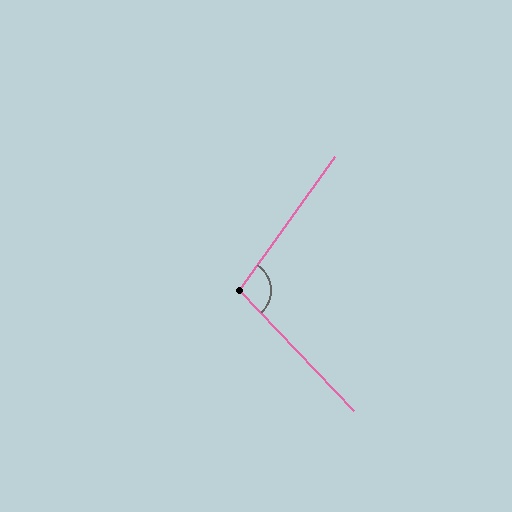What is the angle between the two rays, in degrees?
Approximately 101 degrees.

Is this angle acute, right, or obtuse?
It is obtuse.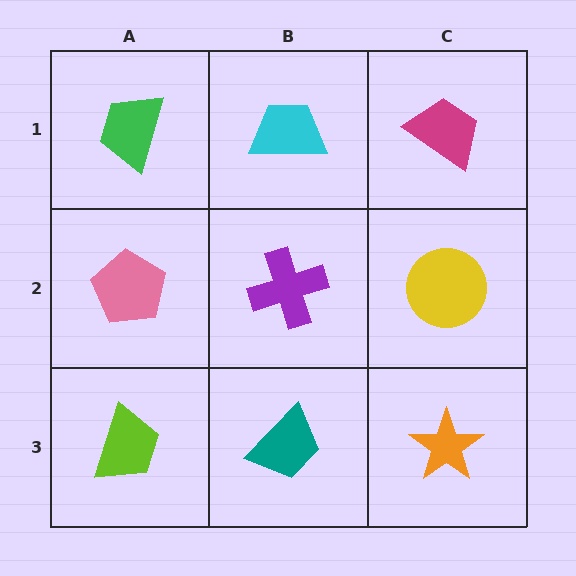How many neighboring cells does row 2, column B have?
4.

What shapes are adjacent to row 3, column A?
A pink pentagon (row 2, column A), a teal trapezoid (row 3, column B).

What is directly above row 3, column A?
A pink pentagon.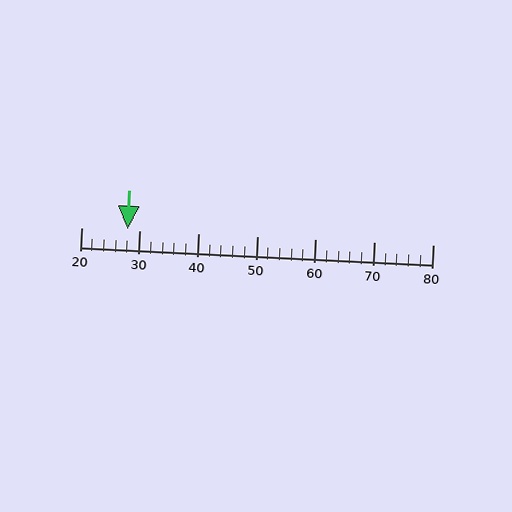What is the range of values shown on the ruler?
The ruler shows values from 20 to 80.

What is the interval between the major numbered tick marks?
The major tick marks are spaced 10 units apart.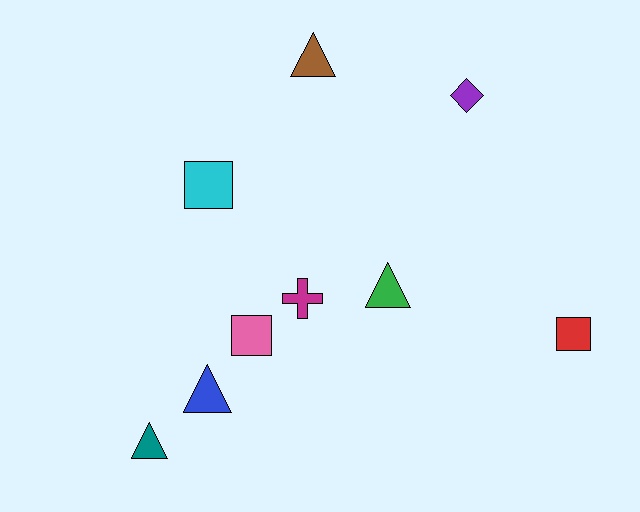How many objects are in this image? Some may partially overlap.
There are 9 objects.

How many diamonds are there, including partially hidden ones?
There is 1 diamond.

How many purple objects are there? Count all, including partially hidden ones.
There is 1 purple object.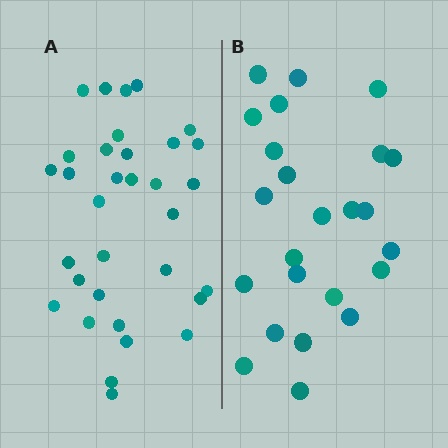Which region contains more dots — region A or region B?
Region A (the left region) has more dots.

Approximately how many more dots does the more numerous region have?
Region A has roughly 8 or so more dots than region B.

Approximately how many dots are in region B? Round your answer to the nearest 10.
About 20 dots. (The exact count is 24, which rounds to 20.)